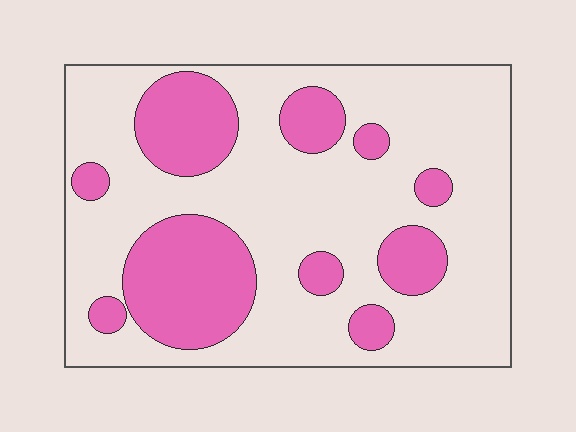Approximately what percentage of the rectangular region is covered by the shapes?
Approximately 30%.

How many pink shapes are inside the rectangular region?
10.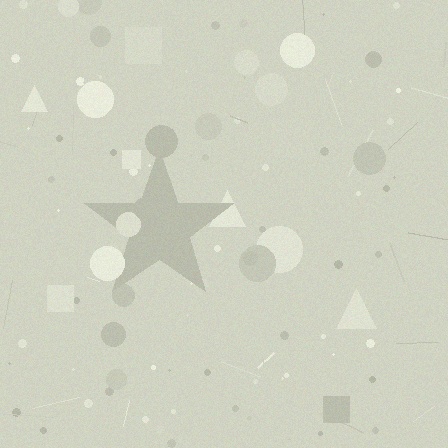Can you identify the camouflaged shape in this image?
The camouflaged shape is a star.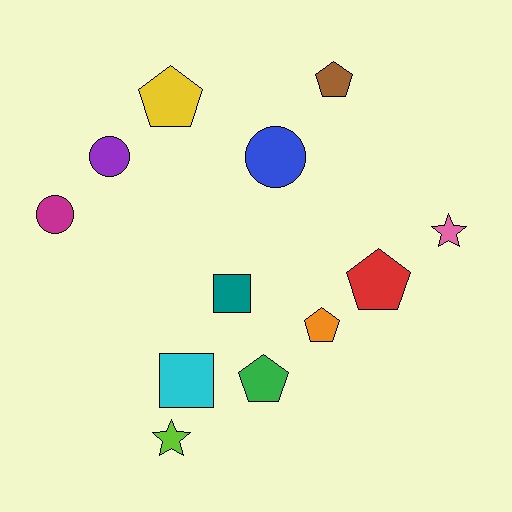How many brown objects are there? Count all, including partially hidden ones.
There is 1 brown object.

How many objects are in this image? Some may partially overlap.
There are 12 objects.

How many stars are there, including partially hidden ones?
There are 2 stars.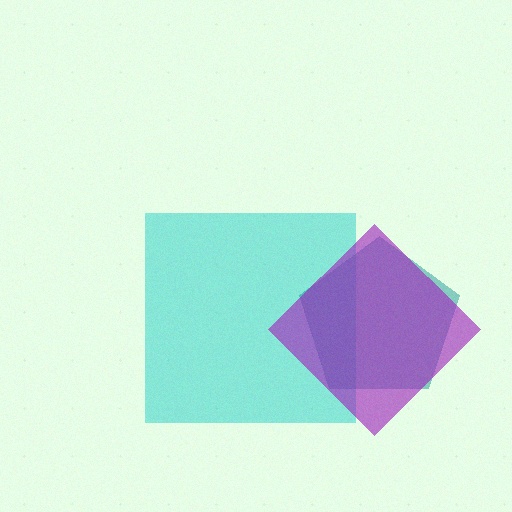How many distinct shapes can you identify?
There are 3 distinct shapes: a cyan square, a teal pentagon, a purple diamond.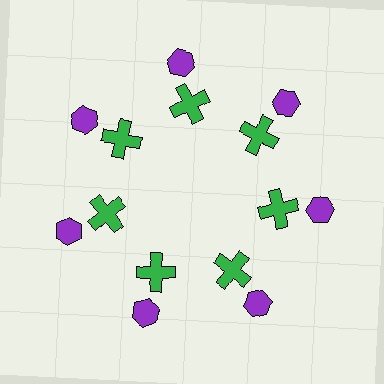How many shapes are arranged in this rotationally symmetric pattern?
There are 14 shapes, arranged in 7 groups of 2.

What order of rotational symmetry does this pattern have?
This pattern has 7-fold rotational symmetry.